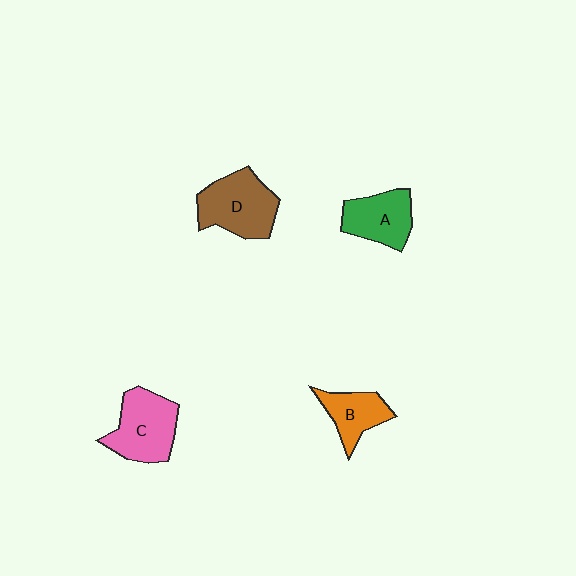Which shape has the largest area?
Shape D (brown).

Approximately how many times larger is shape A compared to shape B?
Approximately 1.2 times.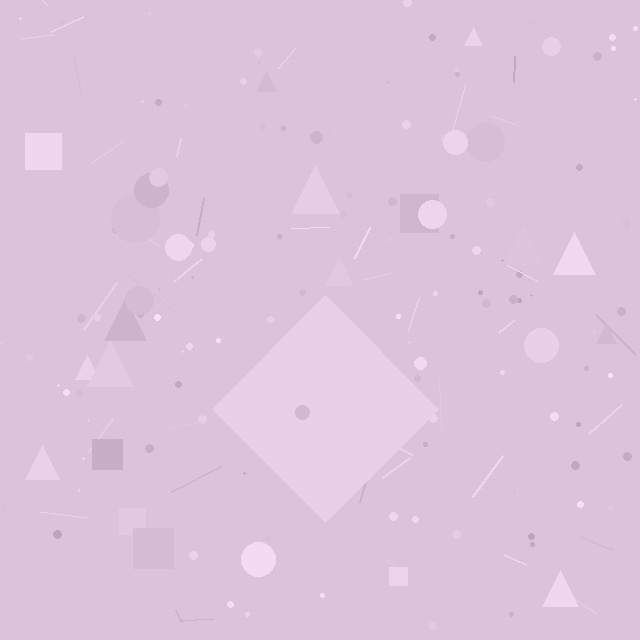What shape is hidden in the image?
A diamond is hidden in the image.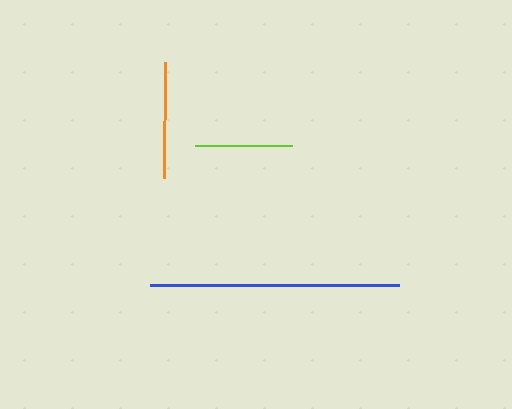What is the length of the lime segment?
The lime segment is approximately 98 pixels long.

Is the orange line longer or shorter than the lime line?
The orange line is longer than the lime line.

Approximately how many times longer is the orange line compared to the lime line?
The orange line is approximately 1.2 times the length of the lime line.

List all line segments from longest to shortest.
From longest to shortest: blue, orange, lime.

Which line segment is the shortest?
The lime line is the shortest at approximately 98 pixels.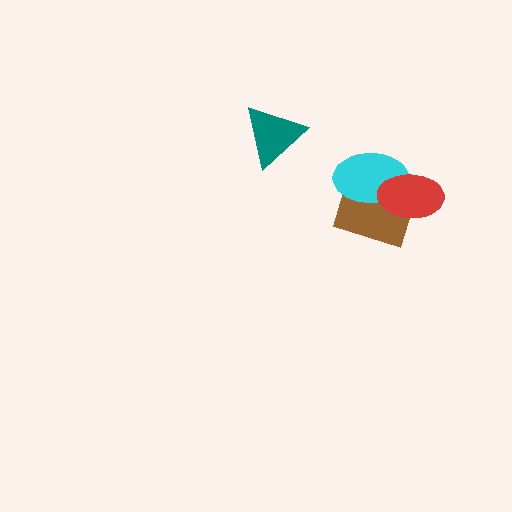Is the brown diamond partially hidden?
Yes, it is partially covered by another shape.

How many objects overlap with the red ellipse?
2 objects overlap with the red ellipse.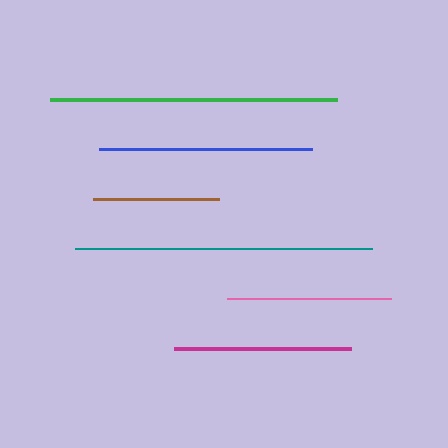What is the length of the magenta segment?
The magenta segment is approximately 177 pixels long.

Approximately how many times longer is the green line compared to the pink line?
The green line is approximately 1.7 times the length of the pink line.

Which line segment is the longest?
The teal line is the longest at approximately 297 pixels.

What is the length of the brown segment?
The brown segment is approximately 126 pixels long.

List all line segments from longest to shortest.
From longest to shortest: teal, green, blue, magenta, pink, brown.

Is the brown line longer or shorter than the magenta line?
The magenta line is longer than the brown line.